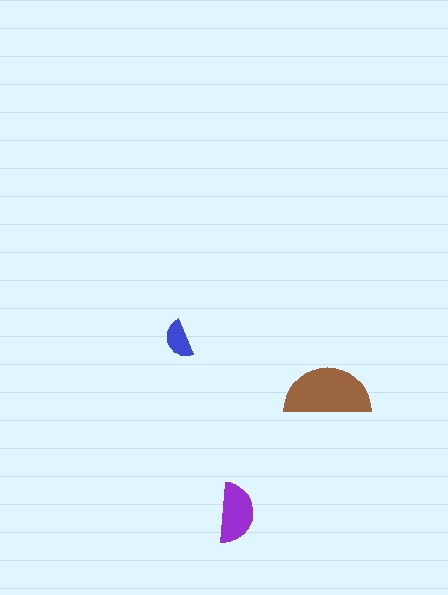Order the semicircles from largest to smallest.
the brown one, the purple one, the blue one.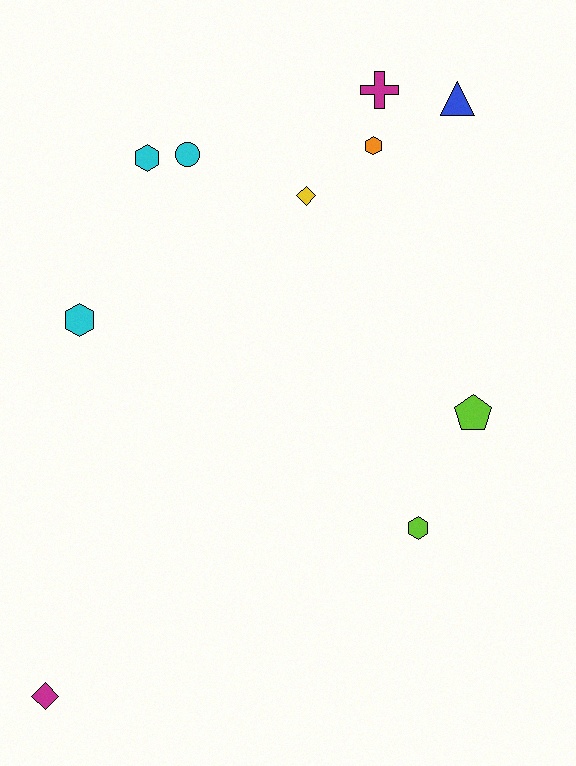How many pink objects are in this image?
There are no pink objects.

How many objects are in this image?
There are 10 objects.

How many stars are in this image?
There are no stars.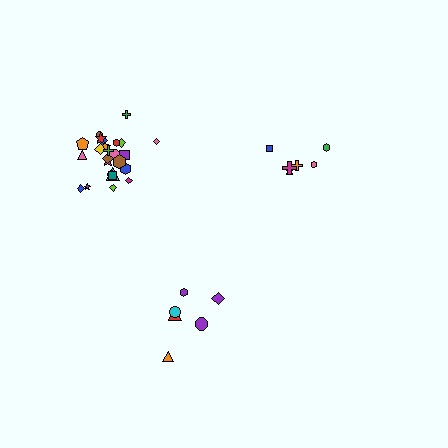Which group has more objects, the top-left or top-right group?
The top-left group.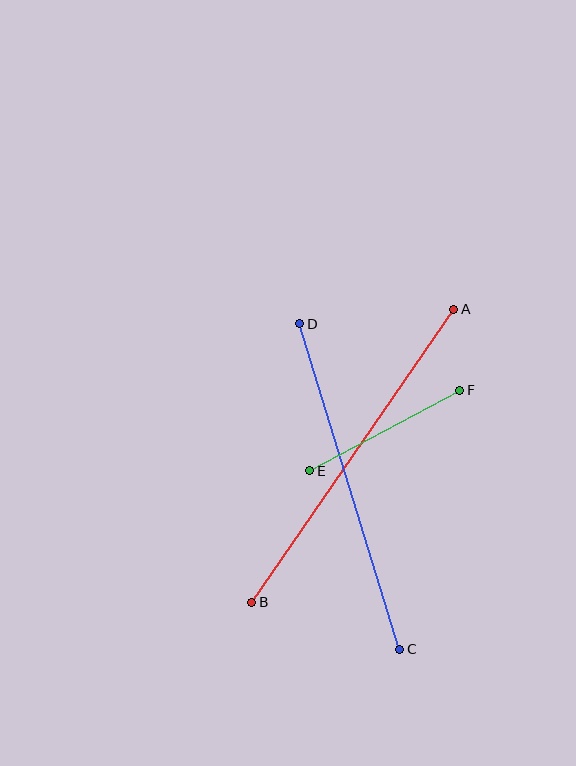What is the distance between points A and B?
The distance is approximately 356 pixels.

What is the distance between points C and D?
The distance is approximately 340 pixels.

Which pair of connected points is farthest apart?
Points A and B are farthest apart.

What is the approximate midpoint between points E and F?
The midpoint is at approximately (385, 431) pixels.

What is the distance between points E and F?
The distance is approximately 170 pixels.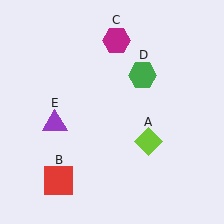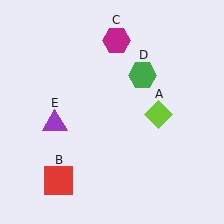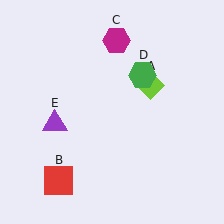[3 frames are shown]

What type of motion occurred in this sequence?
The lime diamond (object A) rotated counterclockwise around the center of the scene.